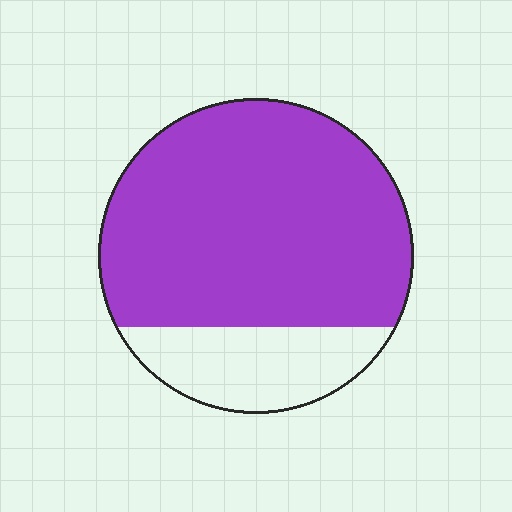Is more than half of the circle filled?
Yes.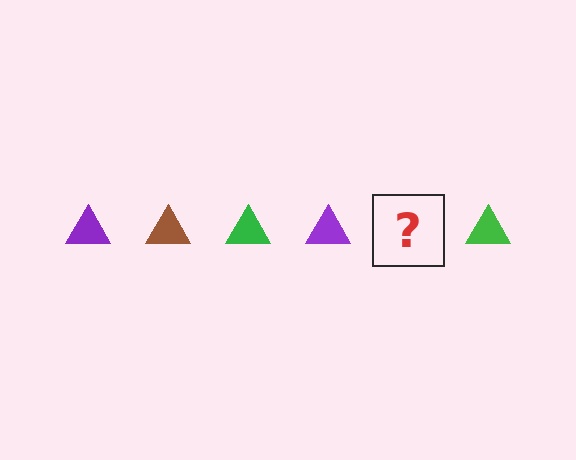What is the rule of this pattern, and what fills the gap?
The rule is that the pattern cycles through purple, brown, green triangles. The gap should be filled with a brown triangle.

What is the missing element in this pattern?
The missing element is a brown triangle.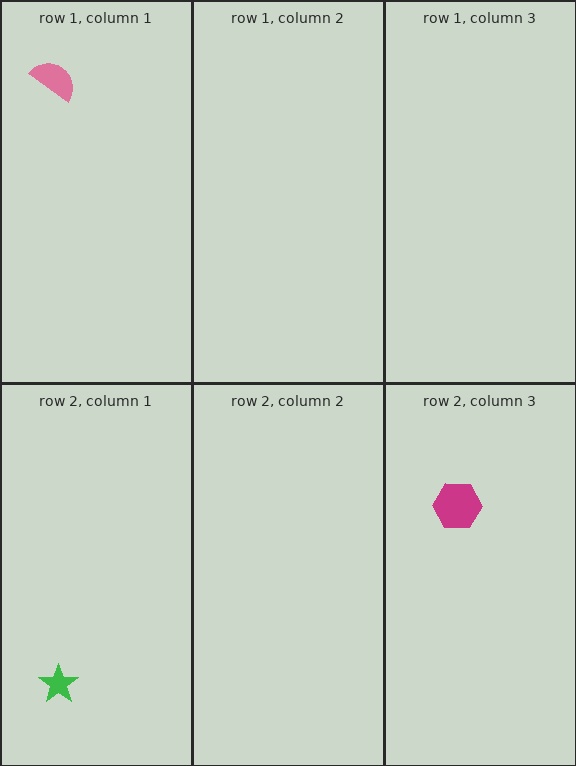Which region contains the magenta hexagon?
The row 2, column 3 region.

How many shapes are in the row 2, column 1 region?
1.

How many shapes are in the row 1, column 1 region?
1.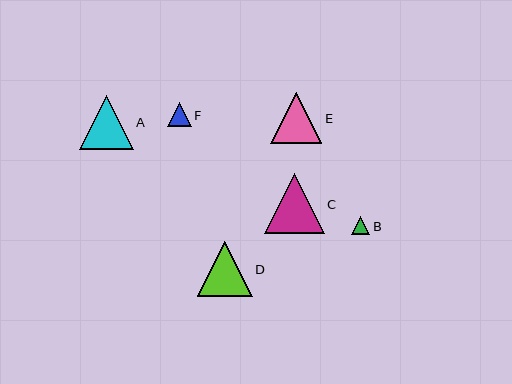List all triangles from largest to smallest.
From largest to smallest: C, D, A, E, F, B.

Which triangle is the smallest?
Triangle B is the smallest with a size of approximately 18 pixels.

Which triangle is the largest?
Triangle C is the largest with a size of approximately 60 pixels.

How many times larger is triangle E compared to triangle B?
Triangle E is approximately 2.8 times the size of triangle B.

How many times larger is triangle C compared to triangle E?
Triangle C is approximately 1.2 times the size of triangle E.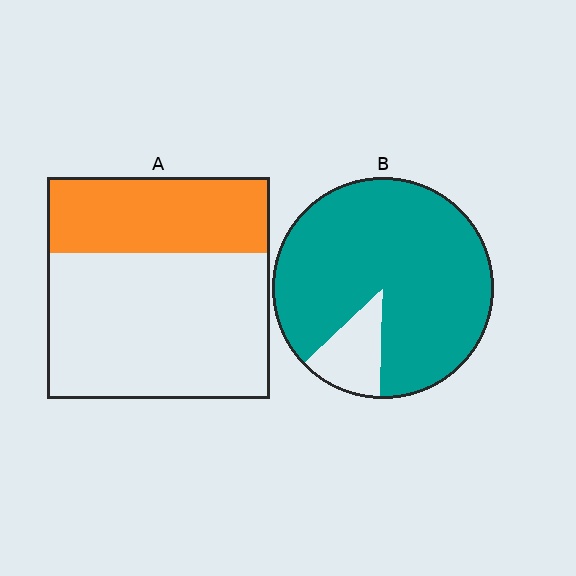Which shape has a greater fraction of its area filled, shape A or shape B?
Shape B.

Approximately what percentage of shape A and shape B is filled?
A is approximately 35% and B is approximately 90%.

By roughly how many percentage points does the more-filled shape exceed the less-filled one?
By roughly 55 percentage points (B over A).